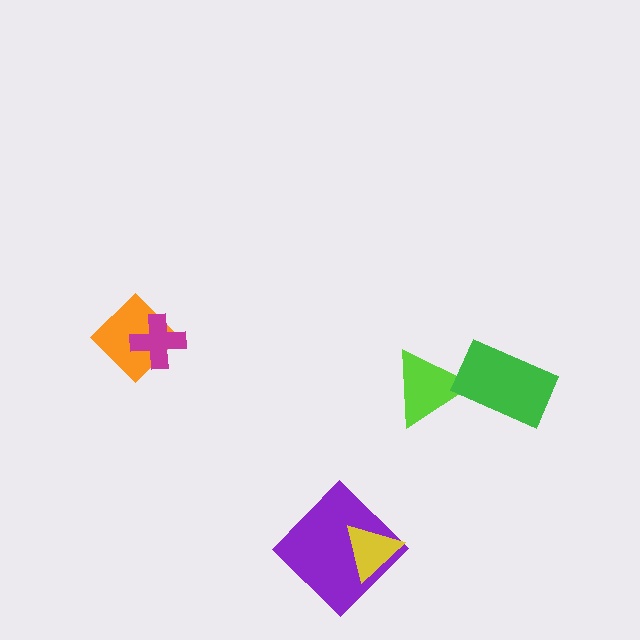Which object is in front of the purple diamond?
The yellow triangle is in front of the purple diamond.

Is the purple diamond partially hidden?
Yes, it is partially covered by another shape.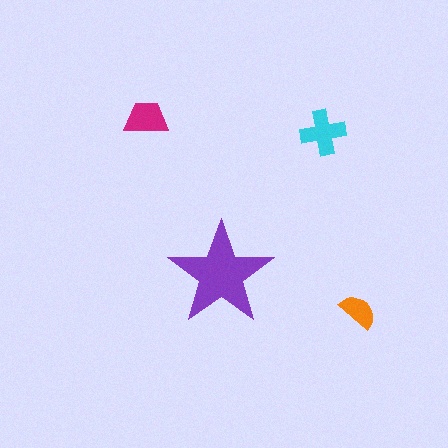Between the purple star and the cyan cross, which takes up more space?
The purple star.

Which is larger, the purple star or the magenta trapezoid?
The purple star.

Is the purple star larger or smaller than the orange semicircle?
Larger.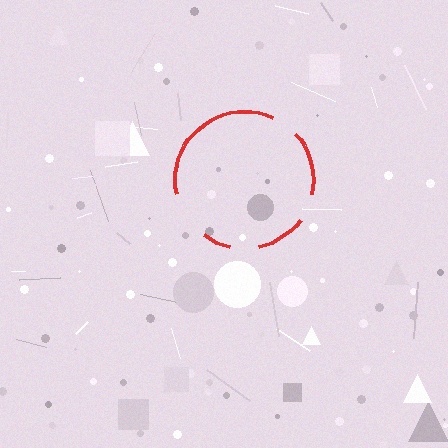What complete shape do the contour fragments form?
The contour fragments form a circle.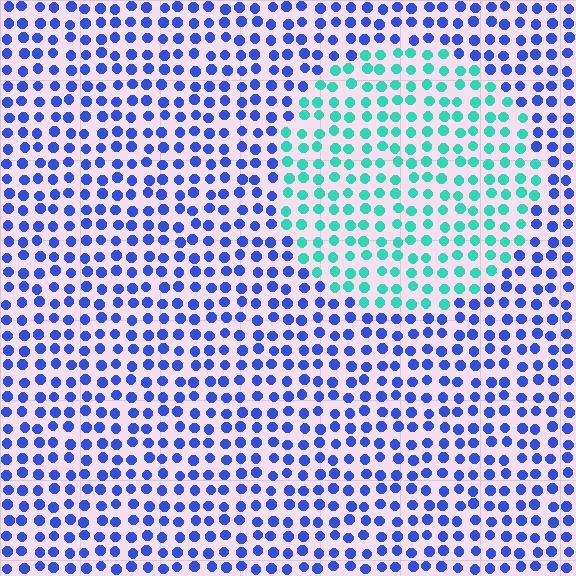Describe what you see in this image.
The image is filled with small blue elements in a uniform arrangement. A circle-shaped region is visible where the elements are tinted to a slightly different hue, forming a subtle color boundary.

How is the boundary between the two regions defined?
The boundary is defined purely by a slight shift in hue (about 61 degrees). Spacing, size, and orientation are identical on both sides.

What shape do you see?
I see a circle.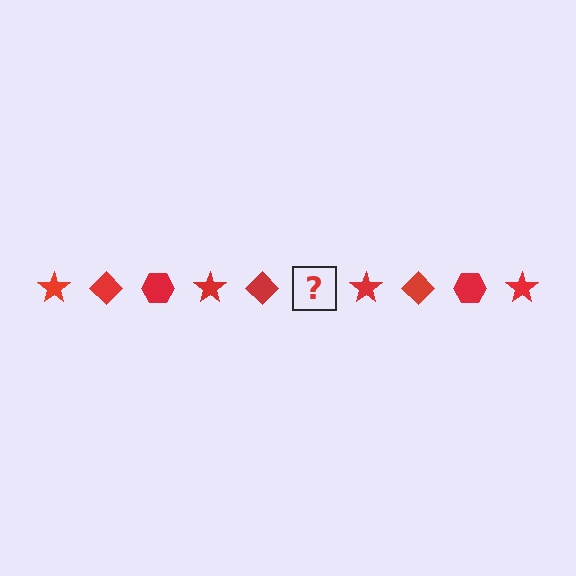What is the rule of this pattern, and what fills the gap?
The rule is that the pattern cycles through star, diamond, hexagon shapes in red. The gap should be filled with a red hexagon.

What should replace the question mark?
The question mark should be replaced with a red hexagon.